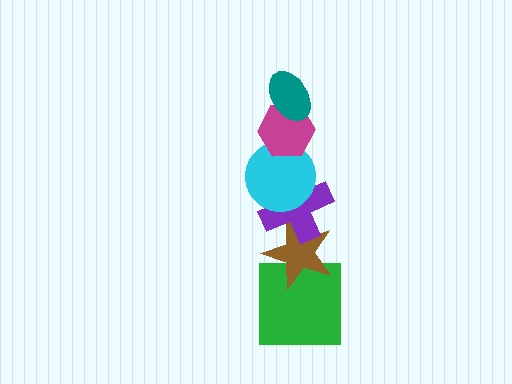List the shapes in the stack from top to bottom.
From top to bottom: the teal ellipse, the magenta hexagon, the cyan circle, the purple cross, the brown star, the green square.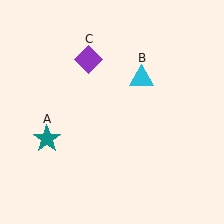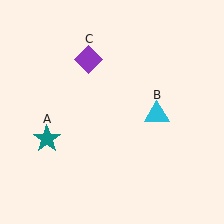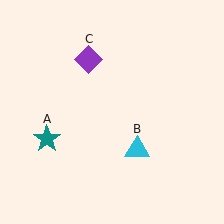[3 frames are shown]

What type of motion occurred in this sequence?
The cyan triangle (object B) rotated clockwise around the center of the scene.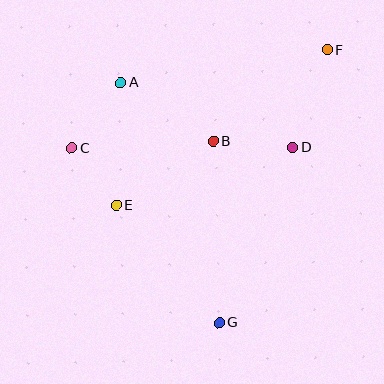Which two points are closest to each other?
Points C and E are closest to each other.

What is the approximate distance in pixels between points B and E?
The distance between B and E is approximately 116 pixels.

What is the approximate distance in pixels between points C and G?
The distance between C and G is approximately 228 pixels.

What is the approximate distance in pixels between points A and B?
The distance between A and B is approximately 110 pixels.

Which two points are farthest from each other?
Points F and G are farthest from each other.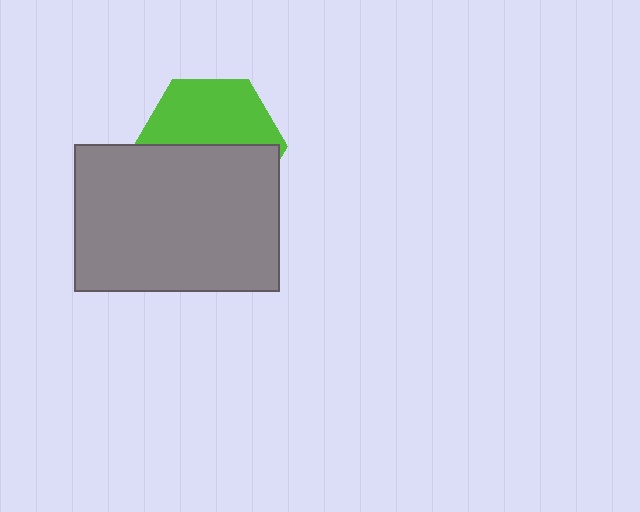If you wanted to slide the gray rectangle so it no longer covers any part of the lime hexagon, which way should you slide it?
Slide it down — that is the most direct way to separate the two shapes.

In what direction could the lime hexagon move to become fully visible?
The lime hexagon could move up. That would shift it out from behind the gray rectangle entirely.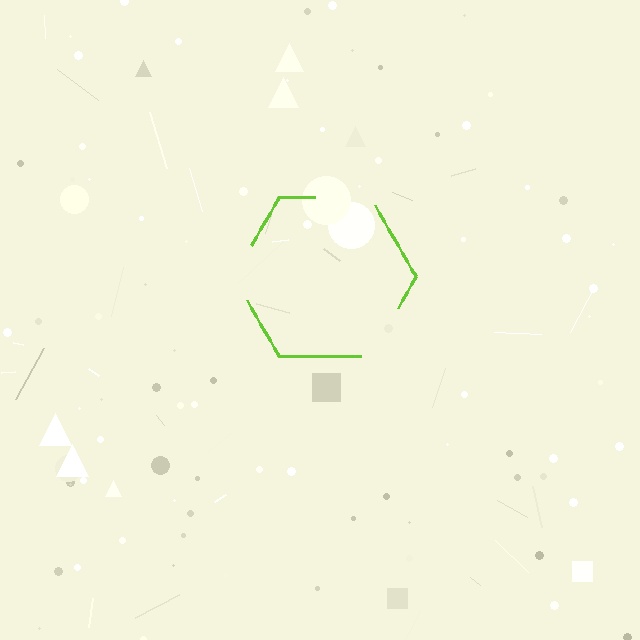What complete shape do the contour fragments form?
The contour fragments form a hexagon.